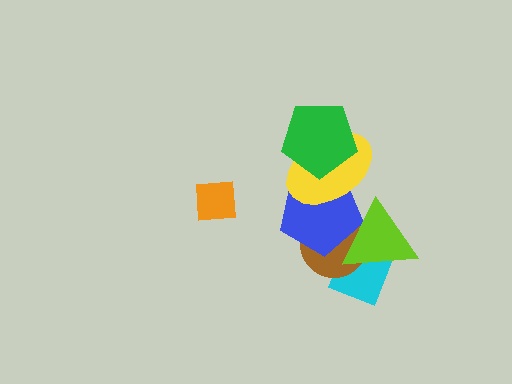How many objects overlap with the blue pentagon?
4 objects overlap with the blue pentagon.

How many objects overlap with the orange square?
0 objects overlap with the orange square.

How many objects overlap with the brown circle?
3 objects overlap with the brown circle.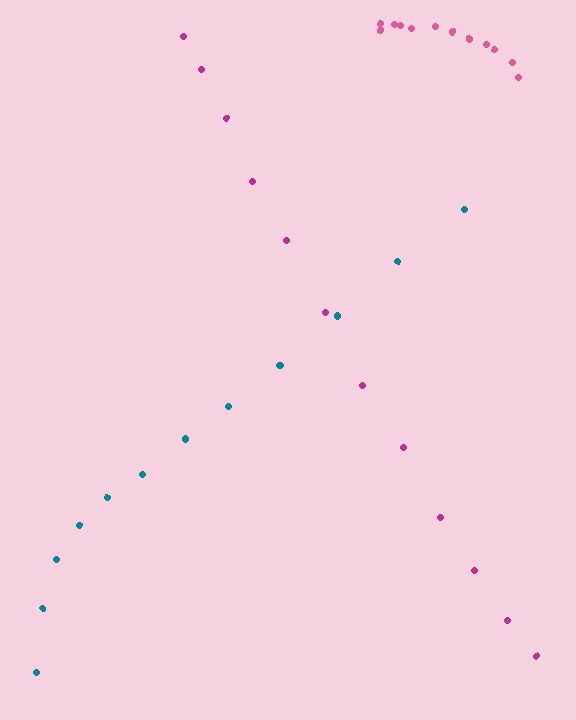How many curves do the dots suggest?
There are 3 distinct paths.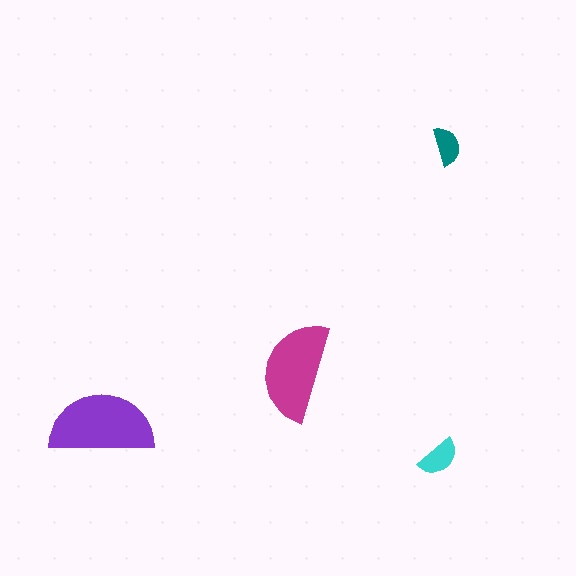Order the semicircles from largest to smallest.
the purple one, the magenta one, the cyan one, the teal one.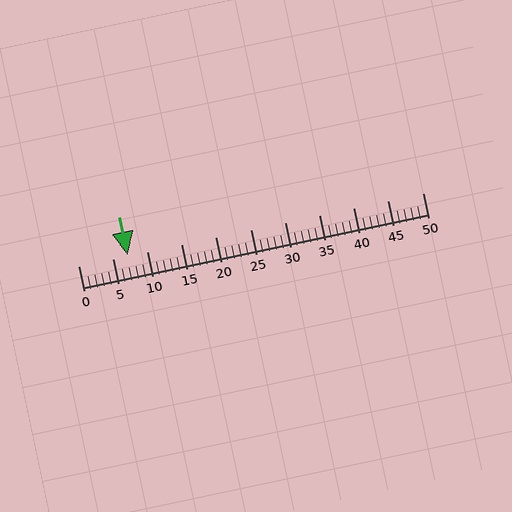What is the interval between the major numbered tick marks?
The major tick marks are spaced 5 units apart.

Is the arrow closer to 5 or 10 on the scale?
The arrow is closer to 5.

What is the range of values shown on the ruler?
The ruler shows values from 0 to 50.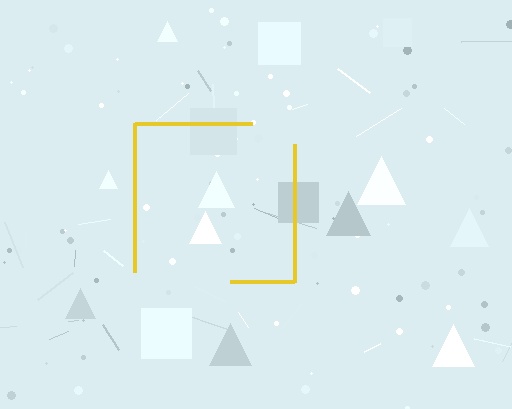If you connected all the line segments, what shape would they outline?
They would outline a square.